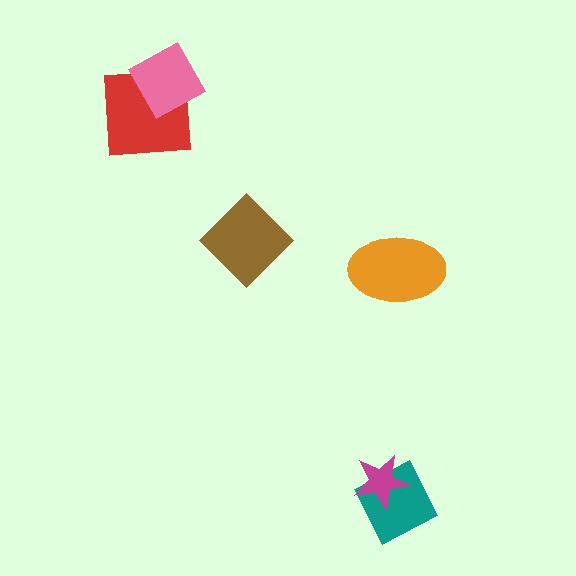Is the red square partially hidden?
Yes, it is partially covered by another shape.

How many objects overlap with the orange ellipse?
0 objects overlap with the orange ellipse.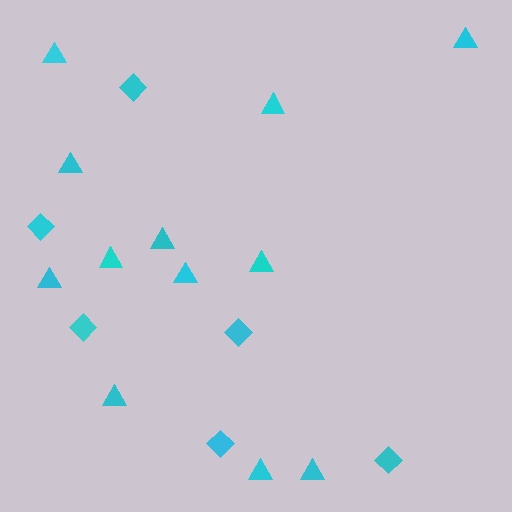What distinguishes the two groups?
There are 2 groups: one group of triangles (12) and one group of diamonds (6).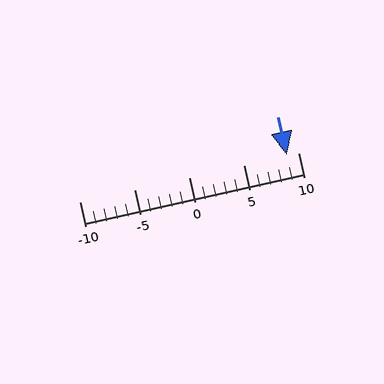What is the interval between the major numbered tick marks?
The major tick marks are spaced 5 units apart.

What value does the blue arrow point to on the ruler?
The blue arrow points to approximately 9.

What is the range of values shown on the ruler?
The ruler shows values from -10 to 10.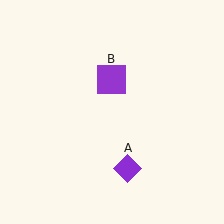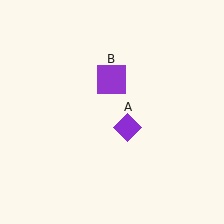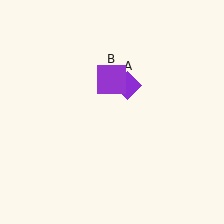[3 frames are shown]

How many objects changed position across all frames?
1 object changed position: purple diamond (object A).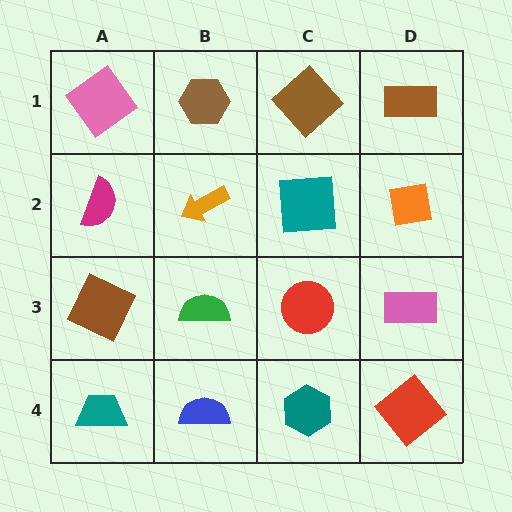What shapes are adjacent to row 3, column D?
An orange square (row 2, column D), a red diamond (row 4, column D), a red circle (row 3, column C).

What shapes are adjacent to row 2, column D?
A brown rectangle (row 1, column D), a pink rectangle (row 3, column D), a teal square (row 2, column C).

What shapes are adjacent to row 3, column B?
An orange arrow (row 2, column B), a blue semicircle (row 4, column B), a brown square (row 3, column A), a red circle (row 3, column C).